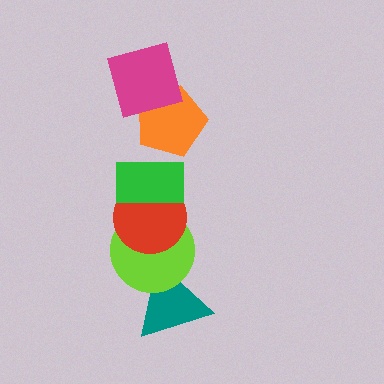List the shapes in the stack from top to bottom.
From top to bottom: the magenta square, the orange pentagon, the green rectangle, the red circle, the lime circle, the teal triangle.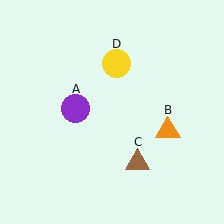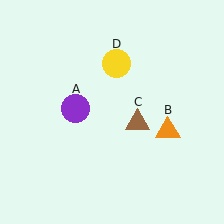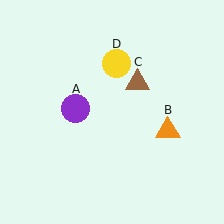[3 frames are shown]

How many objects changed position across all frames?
1 object changed position: brown triangle (object C).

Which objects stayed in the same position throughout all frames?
Purple circle (object A) and orange triangle (object B) and yellow circle (object D) remained stationary.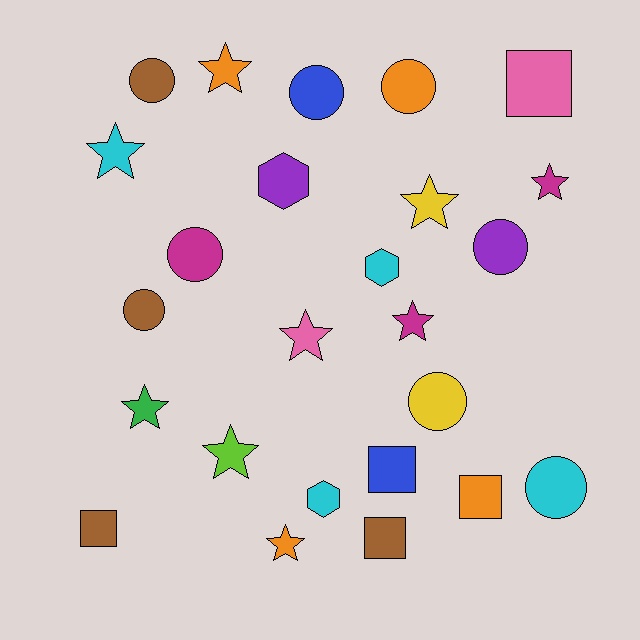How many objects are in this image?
There are 25 objects.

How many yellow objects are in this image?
There are 2 yellow objects.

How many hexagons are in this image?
There are 3 hexagons.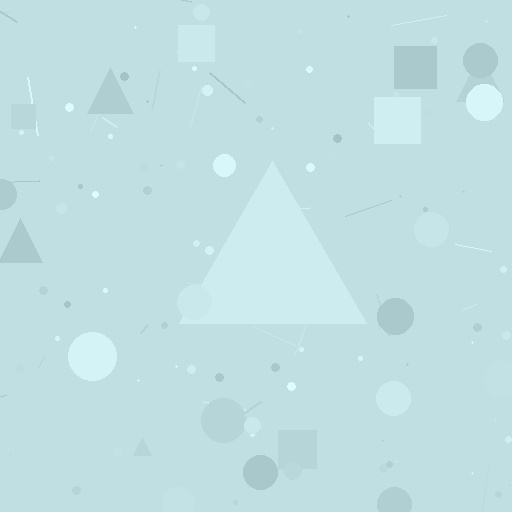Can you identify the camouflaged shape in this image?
The camouflaged shape is a triangle.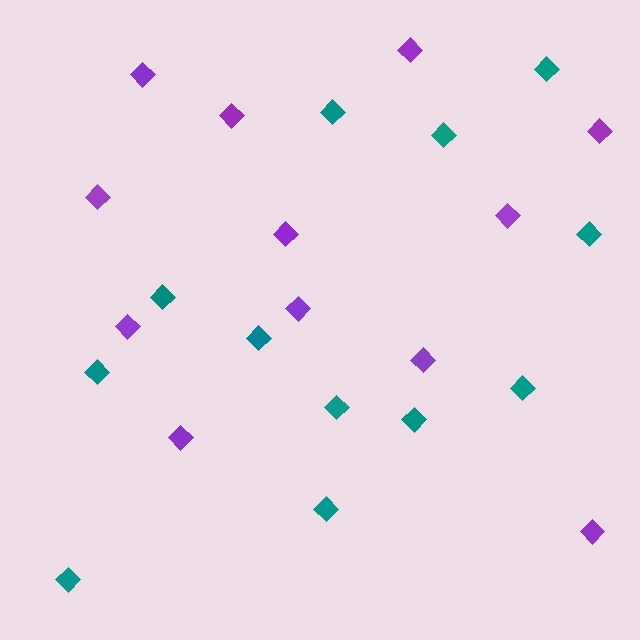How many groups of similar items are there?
There are 2 groups: one group of teal diamonds (12) and one group of purple diamonds (12).